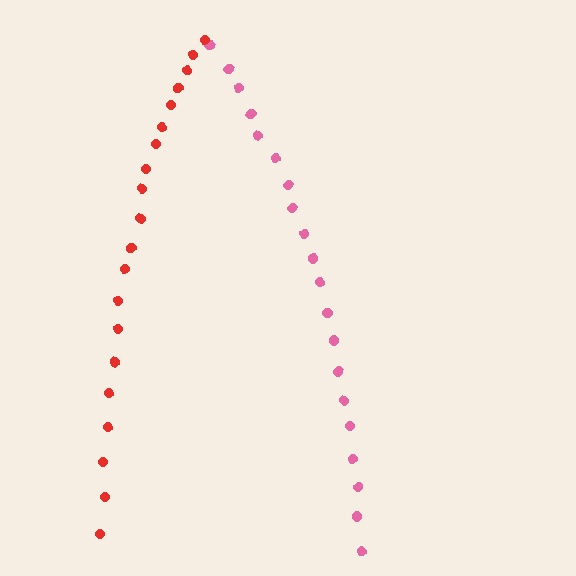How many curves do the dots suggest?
There are 2 distinct paths.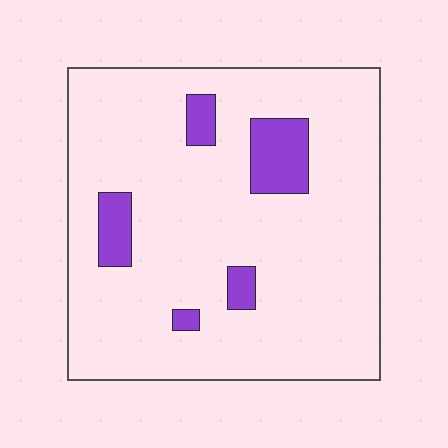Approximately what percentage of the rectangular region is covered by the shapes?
Approximately 10%.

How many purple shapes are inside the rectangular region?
5.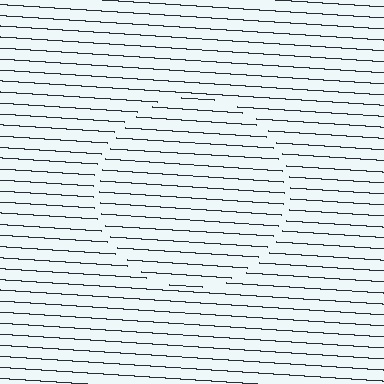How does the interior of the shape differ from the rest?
The interior of the shape contains the same grating, shifted by half a period — the contour is defined by the phase discontinuity where line-ends from the inner and outer gratings abut.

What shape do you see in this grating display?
An illusory circle. The interior of the shape contains the same grating, shifted by half a period — the contour is defined by the phase discontinuity where line-ends from the inner and outer gratings abut.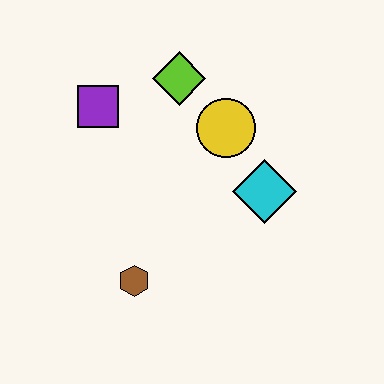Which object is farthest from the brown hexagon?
The lime diamond is farthest from the brown hexagon.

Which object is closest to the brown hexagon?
The cyan diamond is closest to the brown hexagon.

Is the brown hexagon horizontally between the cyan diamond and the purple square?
Yes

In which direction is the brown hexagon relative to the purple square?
The brown hexagon is below the purple square.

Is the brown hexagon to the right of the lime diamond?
No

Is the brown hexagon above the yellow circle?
No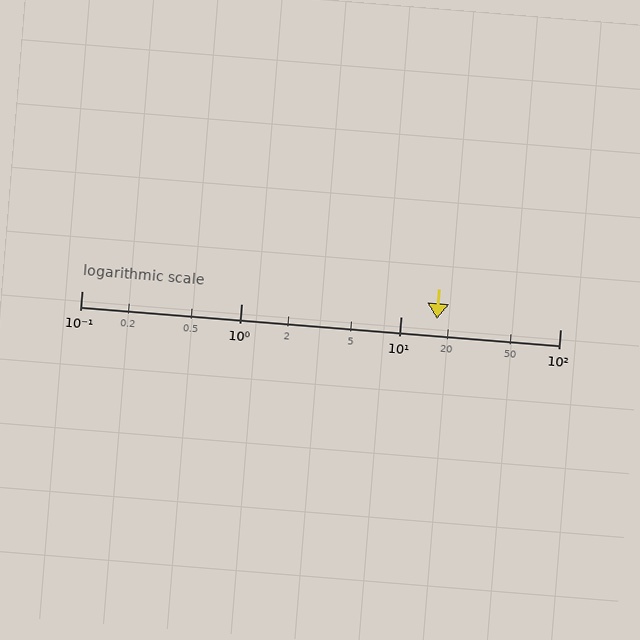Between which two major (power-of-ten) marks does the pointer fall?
The pointer is between 10 and 100.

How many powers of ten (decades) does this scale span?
The scale spans 3 decades, from 0.1 to 100.